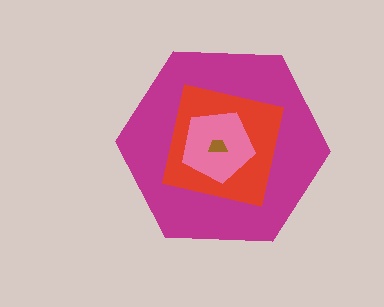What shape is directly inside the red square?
The pink pentagon.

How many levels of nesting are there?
4.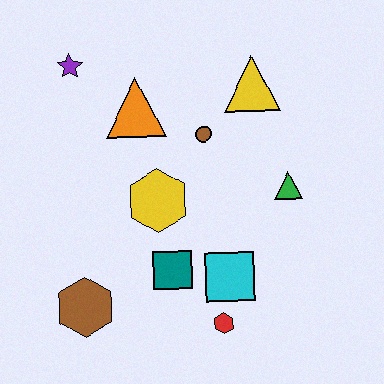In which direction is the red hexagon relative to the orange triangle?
The red hexagon is below the orange triangle.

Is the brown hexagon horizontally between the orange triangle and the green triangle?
No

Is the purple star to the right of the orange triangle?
No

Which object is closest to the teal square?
The cyan square is closest to the teal square.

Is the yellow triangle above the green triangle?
Yes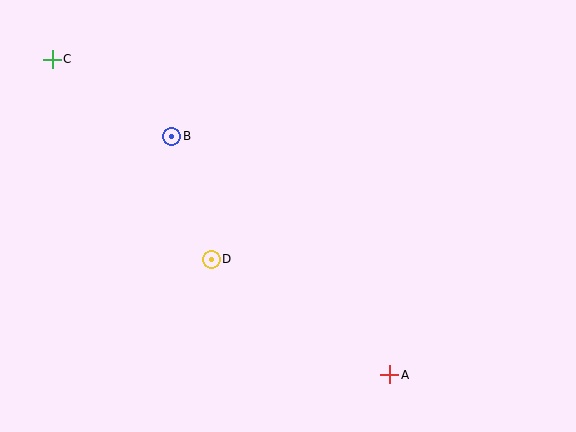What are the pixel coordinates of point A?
Point A is at (390, 375).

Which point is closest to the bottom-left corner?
Point D is closest to the bottom-left corner.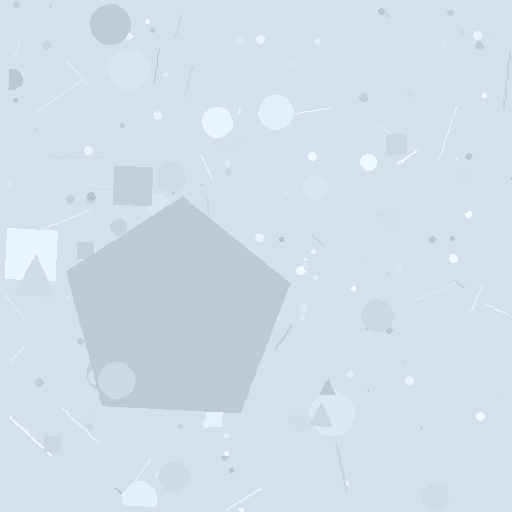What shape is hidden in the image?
A pentagon is hidden in the image.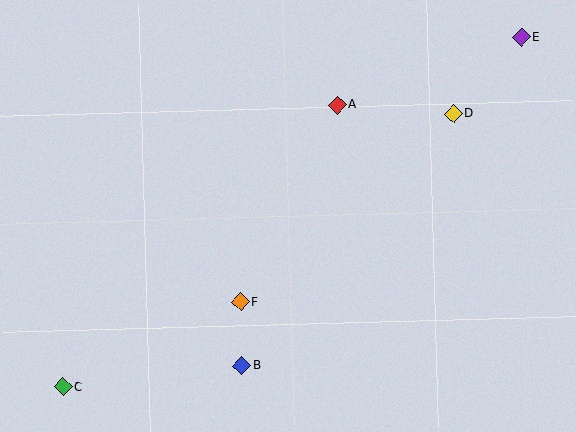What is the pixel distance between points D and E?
The distance between D and E is 102 pixels.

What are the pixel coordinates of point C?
Point C is at (63, 387).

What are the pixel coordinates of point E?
Point E is at (521, 37).